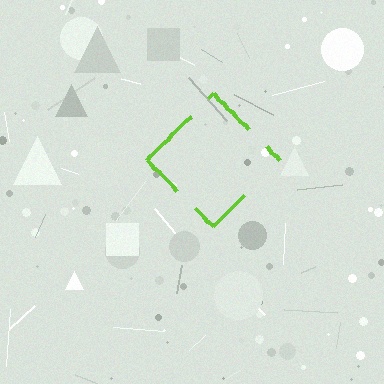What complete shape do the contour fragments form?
The contour fragments form a diamond.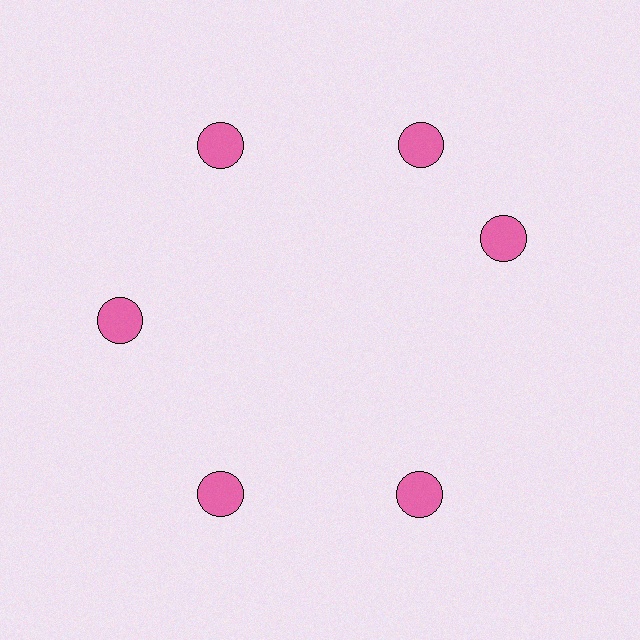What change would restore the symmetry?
The symmetry would be restored by rotating it back into even spacing with its neighbors so that all 6 circles sit at equal angles and equal distance from the center.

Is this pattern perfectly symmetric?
No. The 6 pink circles are arranged in a ring, but one element near the 3 o'clock position is rotated out of alignment along the ring, breaking the 6-fold rotational symmetry.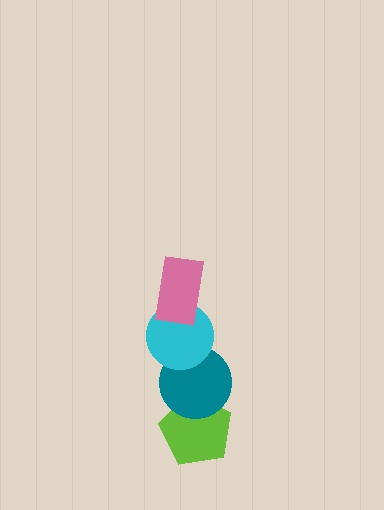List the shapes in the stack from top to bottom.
From top to bottom: the pink rectangle, the cyan circle, the teal circle, the lime pentagon.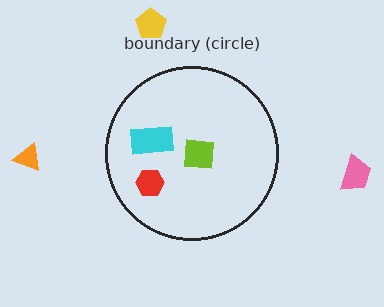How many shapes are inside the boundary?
3 inside, 3 outside.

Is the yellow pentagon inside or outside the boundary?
Outside.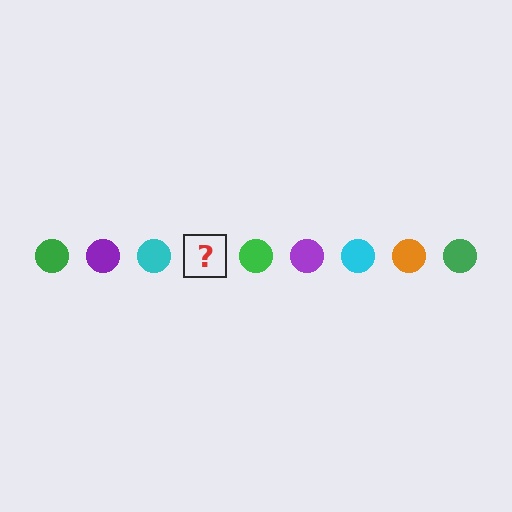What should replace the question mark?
The question mark should be replaced with an orange circle.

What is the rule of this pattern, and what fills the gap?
The rule is that the pattern cycles through green, purple, cyan, orange circles. The gap should be filled with an orange circle.